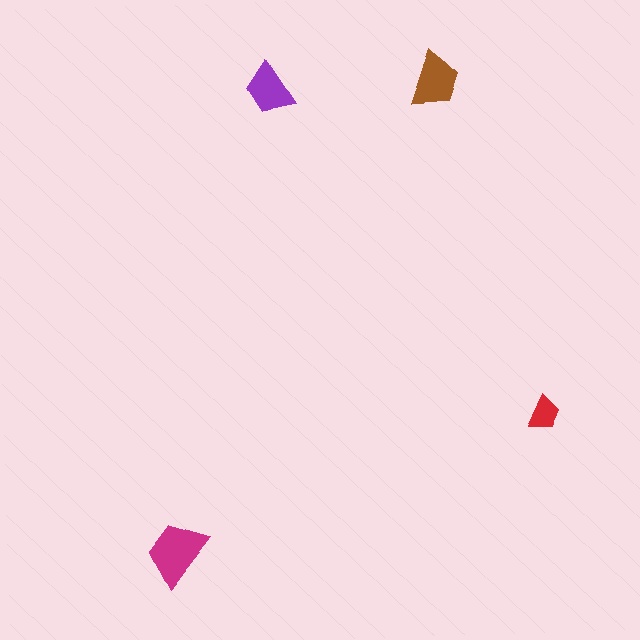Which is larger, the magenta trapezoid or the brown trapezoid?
The magenta one.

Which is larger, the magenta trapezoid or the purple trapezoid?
The magenta one.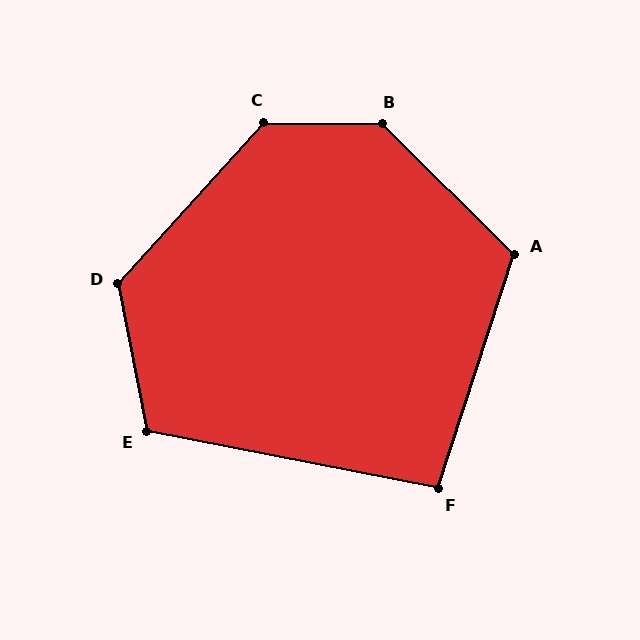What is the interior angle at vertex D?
Approximately 127 degrees (obtuse).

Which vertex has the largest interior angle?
B, at approximately 136 degrees.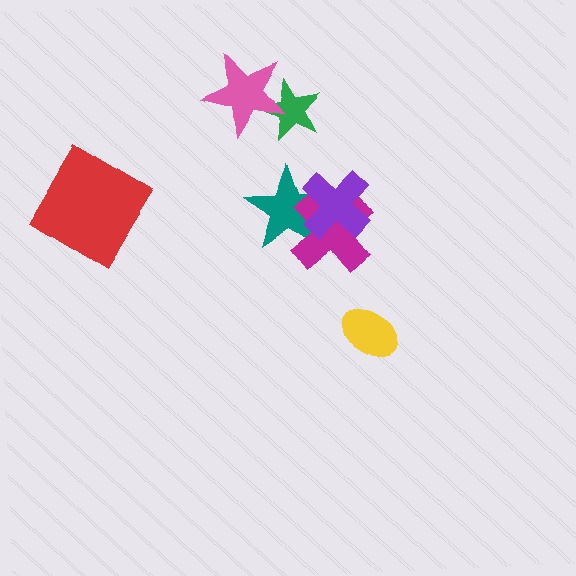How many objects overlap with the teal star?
2 objects overlap with the teal star.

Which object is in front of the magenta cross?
The purple cross is in front of the magenta cross.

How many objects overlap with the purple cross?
2 objects overlap with the purple cross.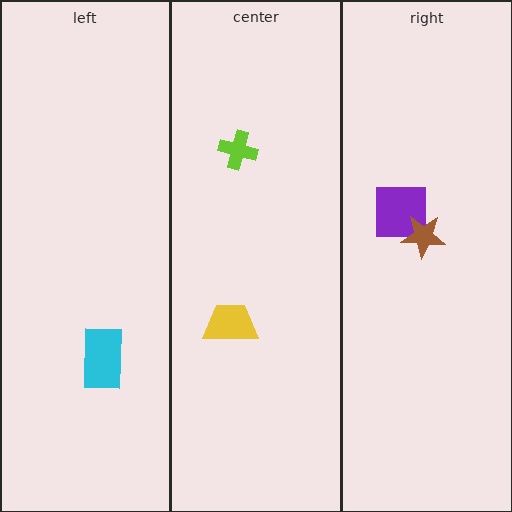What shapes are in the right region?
The purple square, the brown star.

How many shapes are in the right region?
2.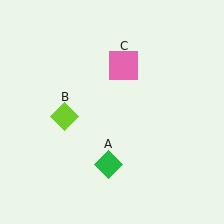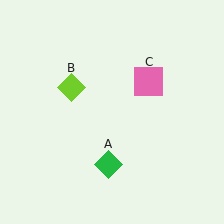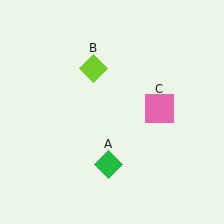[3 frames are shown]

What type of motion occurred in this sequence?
The lime diamond (object B), pink square (object C) rotated clockwise around the center of the scene.